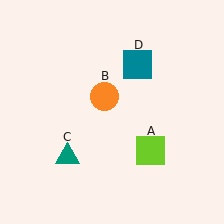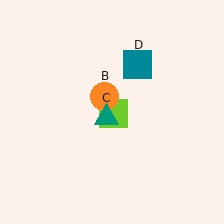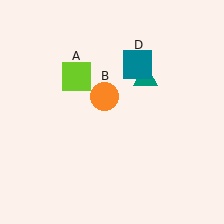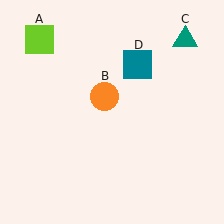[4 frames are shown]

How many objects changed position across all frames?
2 objects changed position: lime square (object A), teal triangle (object C).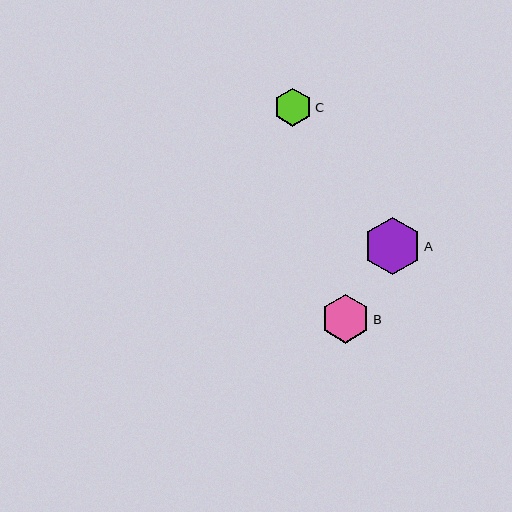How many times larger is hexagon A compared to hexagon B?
Hexagon A is approximately 1.2 times the size of hexagon B.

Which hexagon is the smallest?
Hexagon C is the smallest with a size of approximately 38 pixels.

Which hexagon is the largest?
Hexagon A is the largest with a size of approximately 57 pixels.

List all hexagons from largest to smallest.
From largest to smallest: A, B, C.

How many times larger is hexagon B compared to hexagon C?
Hexagon B is approximately 1.3 times the size of hexagon C.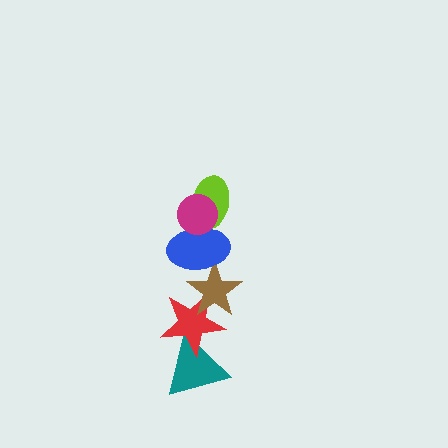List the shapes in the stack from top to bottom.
From top to bottom: the magenta circle, the lime ellipse, the blue ellipse, the brown star, the red star, the teal triangle.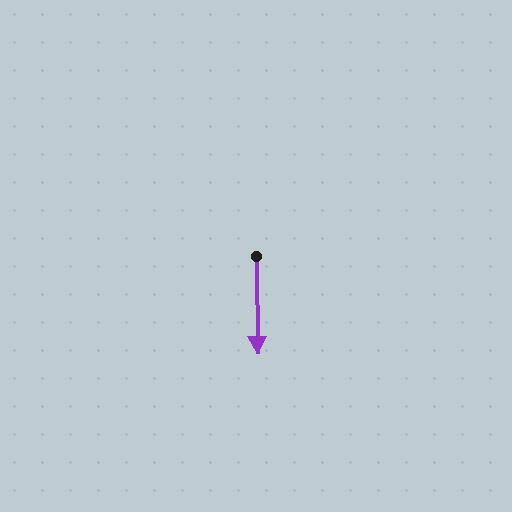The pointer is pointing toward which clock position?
Roughly 6 o'clock.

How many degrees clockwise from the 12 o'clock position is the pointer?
Approximately 179 degrees.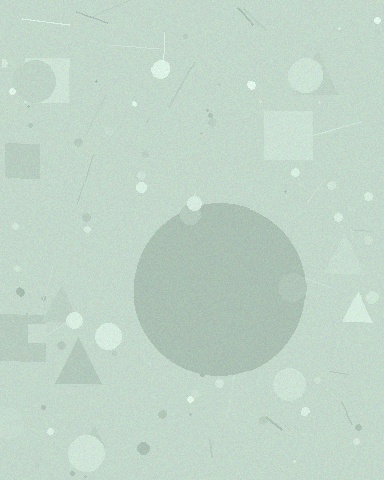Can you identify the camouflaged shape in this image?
The camouflaged shape is a circle.